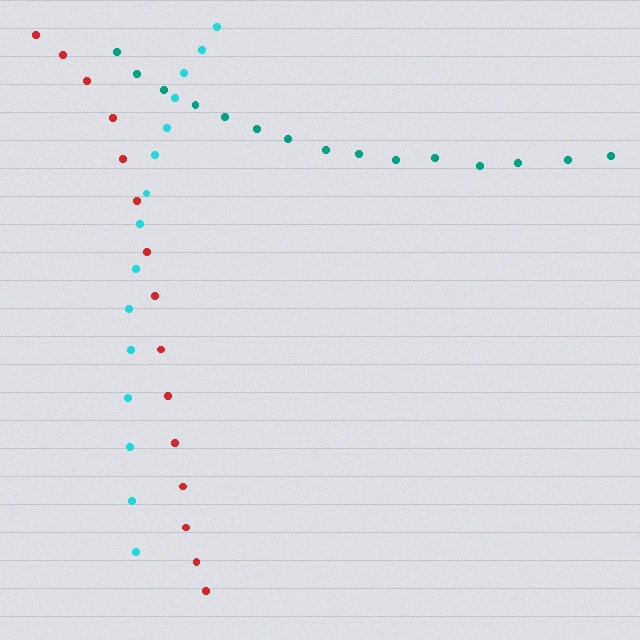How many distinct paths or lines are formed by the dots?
There are 3 distinct paths.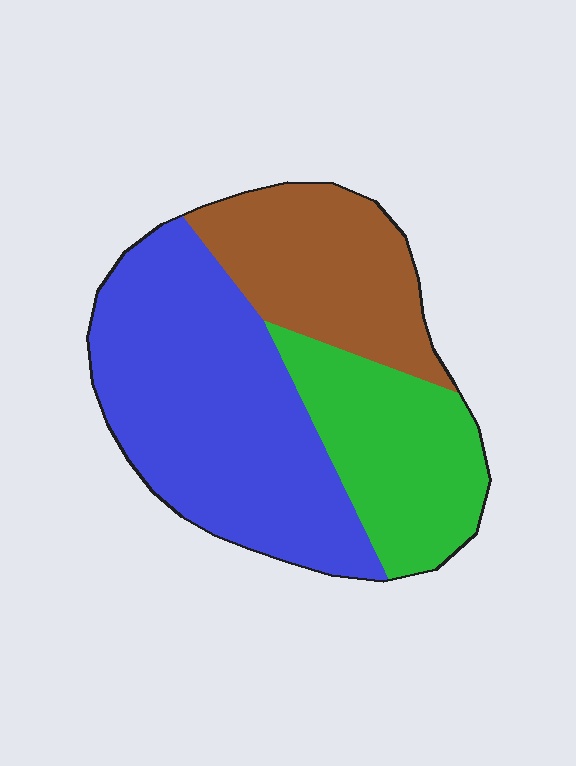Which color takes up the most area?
Blue, at roughly 50%.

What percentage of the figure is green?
Green covers around 25% of the figure.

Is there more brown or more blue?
Blue.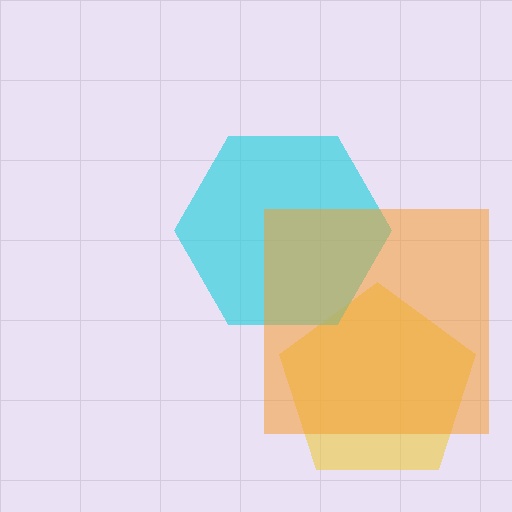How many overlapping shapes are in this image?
There are 3 overlapping shapes in the image.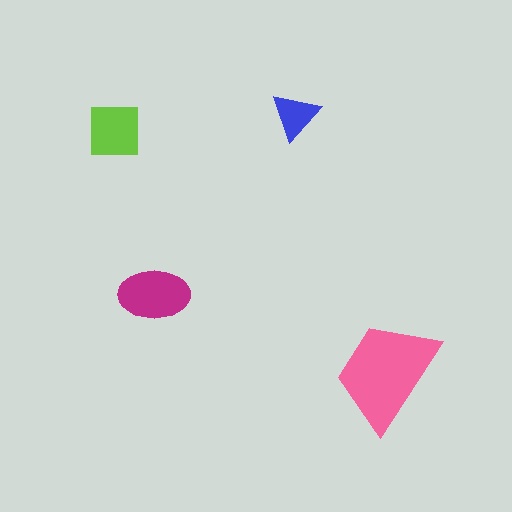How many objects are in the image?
There are 4 objects in the image.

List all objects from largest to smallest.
The pink trapezoid, the magenta ellipse, the lime square, the blue triangle.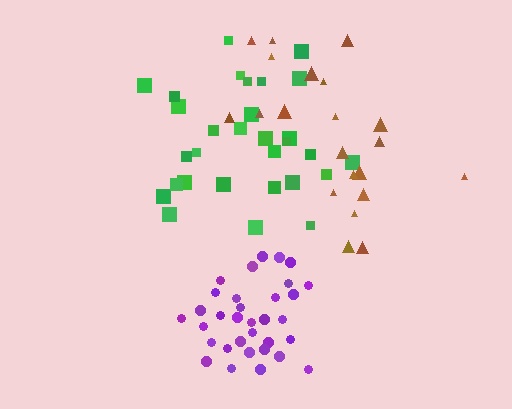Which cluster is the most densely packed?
Purple.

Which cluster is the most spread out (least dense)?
Brown.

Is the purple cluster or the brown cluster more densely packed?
Purple.